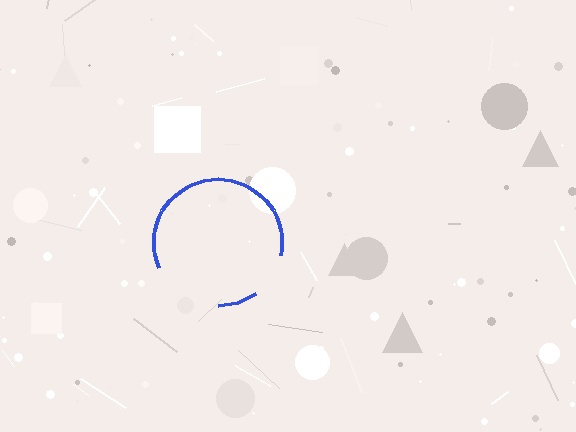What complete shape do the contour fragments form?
The contour fragments form a circle.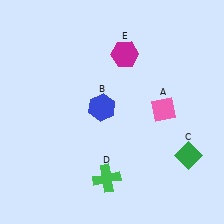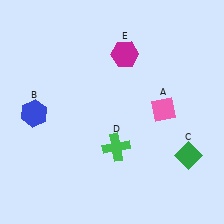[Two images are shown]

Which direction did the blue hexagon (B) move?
The blue hexagon (B) moved left.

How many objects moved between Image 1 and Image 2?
2 objects moved between the two images.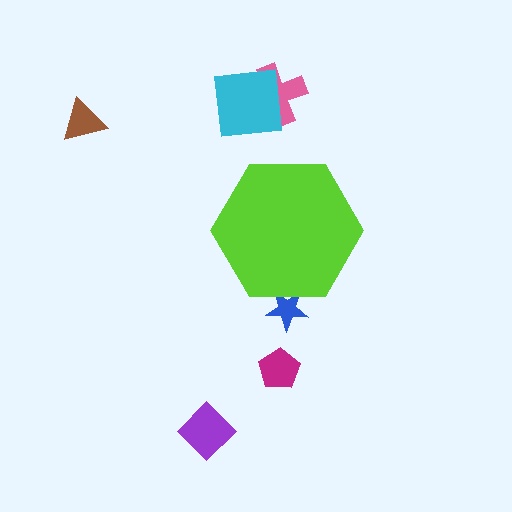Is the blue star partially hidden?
Yes, the blue star is partially hidden behind the lime hexagon.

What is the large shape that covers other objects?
A lime hexagon.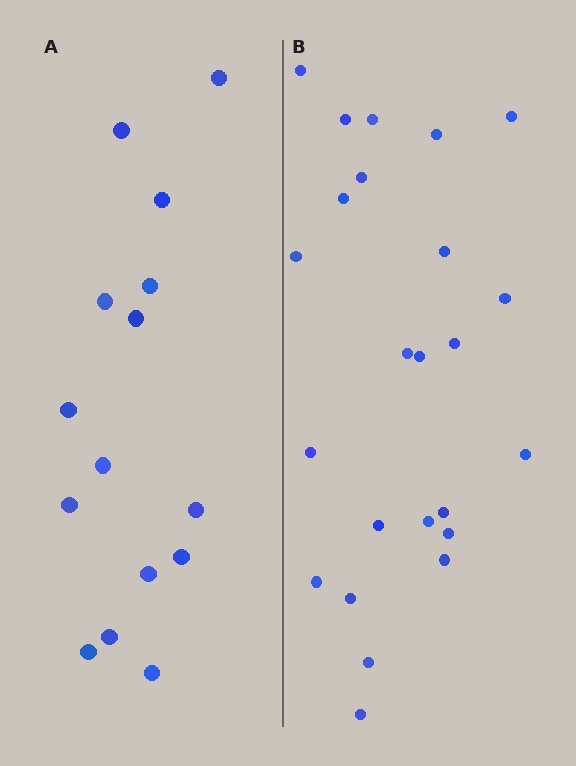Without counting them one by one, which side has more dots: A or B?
Region B (the right region) has more dots.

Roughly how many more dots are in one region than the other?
Region B has roughly 8 or so more dots than region A.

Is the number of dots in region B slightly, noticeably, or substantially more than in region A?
Region B has substantially more. The ratio is roughly 1.6 to 1.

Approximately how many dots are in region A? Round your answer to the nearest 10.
About 20 dots. (The exact count is 15, which rounds to 20.)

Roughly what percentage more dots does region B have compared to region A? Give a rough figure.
About 60% more.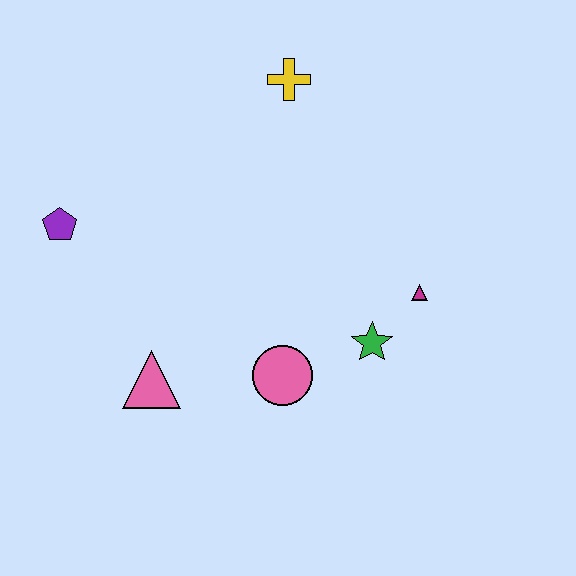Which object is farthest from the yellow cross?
The pink triangle is farthest from the yellow cross.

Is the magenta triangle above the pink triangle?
Yes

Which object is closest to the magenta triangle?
The green star is closest to the magenta triangle.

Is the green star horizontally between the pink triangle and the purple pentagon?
No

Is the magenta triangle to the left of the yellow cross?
No